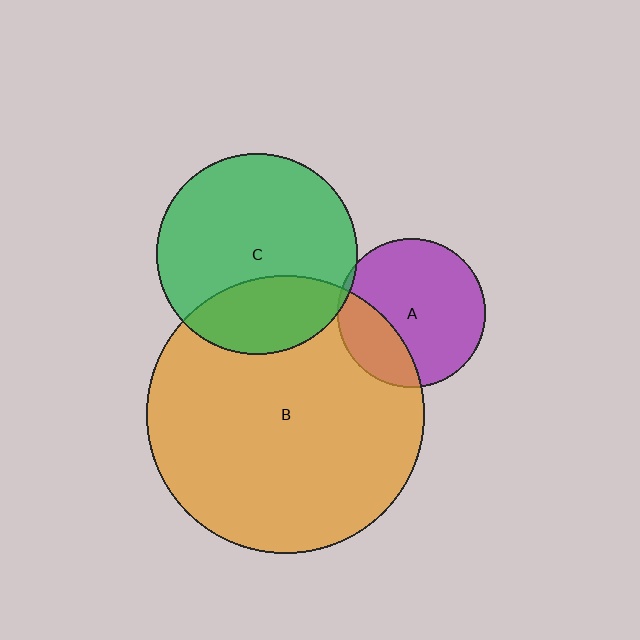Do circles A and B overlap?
Yes.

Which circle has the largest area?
Circle B (orange).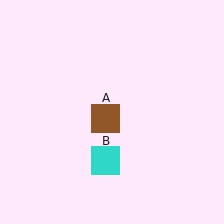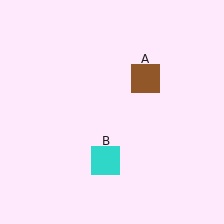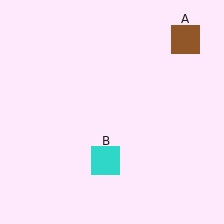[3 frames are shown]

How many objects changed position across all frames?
1 object changed position: brown square (object A).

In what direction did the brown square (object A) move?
The brown square (object A) moved up and to the right.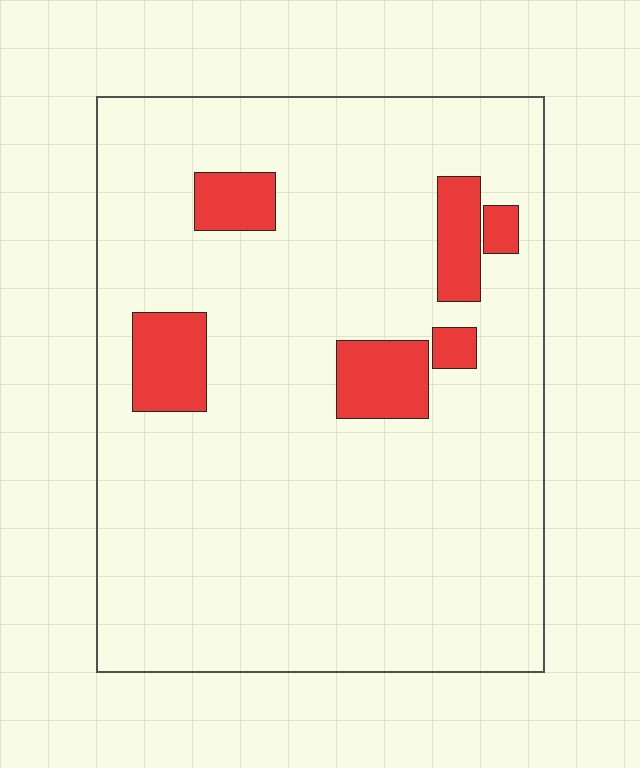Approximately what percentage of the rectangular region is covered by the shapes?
Approximately 10%.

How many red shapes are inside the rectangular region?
6.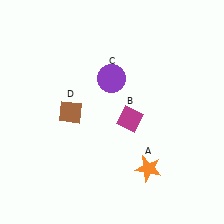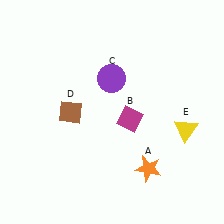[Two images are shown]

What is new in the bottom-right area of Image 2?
A yellow triangle (E) was added in the bottom-right area of Image 2.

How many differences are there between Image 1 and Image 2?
There is 1 difference between the two images.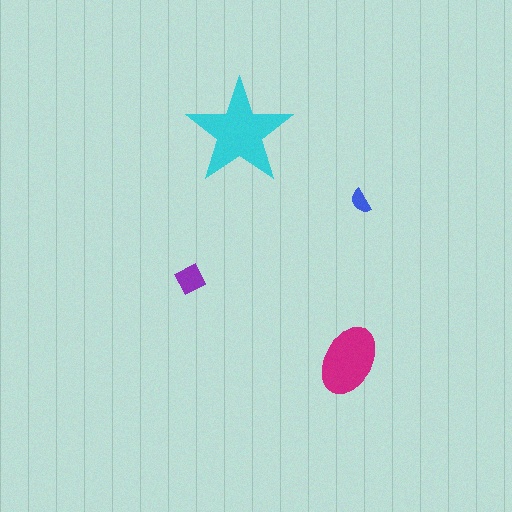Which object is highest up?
The cyan star is topmost.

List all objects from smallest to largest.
The blue semicircle, the purple diamond, the magenta ellipse, the cyan star.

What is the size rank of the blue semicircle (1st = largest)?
4th.